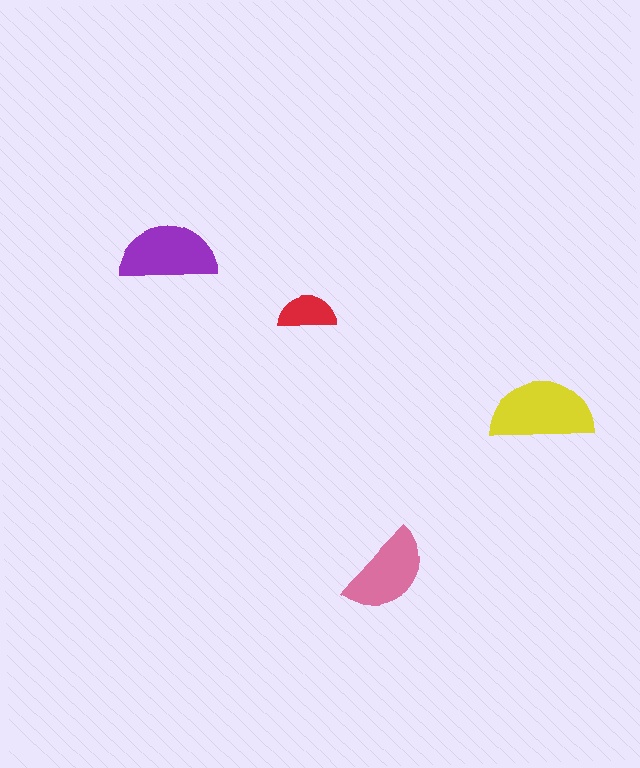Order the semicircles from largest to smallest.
the yellow one, the purple one, the pink one, the red one.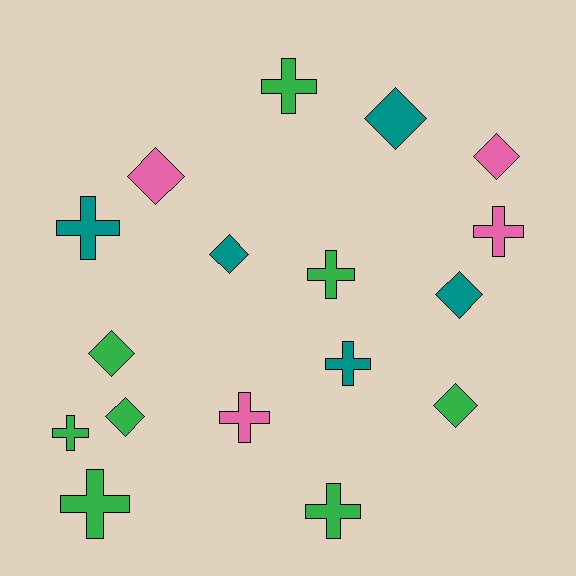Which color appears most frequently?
Green, with 8 objects.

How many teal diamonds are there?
There are 3 teal diamonds.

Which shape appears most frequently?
Cross, with 9 objects.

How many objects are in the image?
There are 17 objects.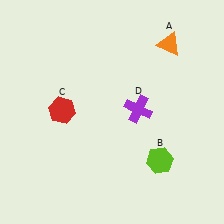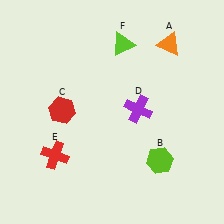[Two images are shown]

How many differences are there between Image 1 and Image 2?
There are 2 differences between the two images.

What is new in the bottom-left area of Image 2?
A red cross (E) was added in the bottom-left area of Image 2.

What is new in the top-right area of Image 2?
A lime triangle (F) was added in the top-right area of Image 2.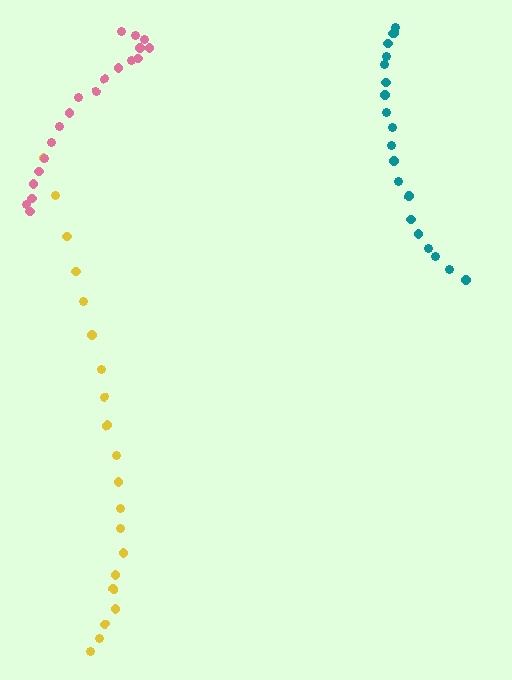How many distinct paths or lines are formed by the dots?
There are 3 distinct paths.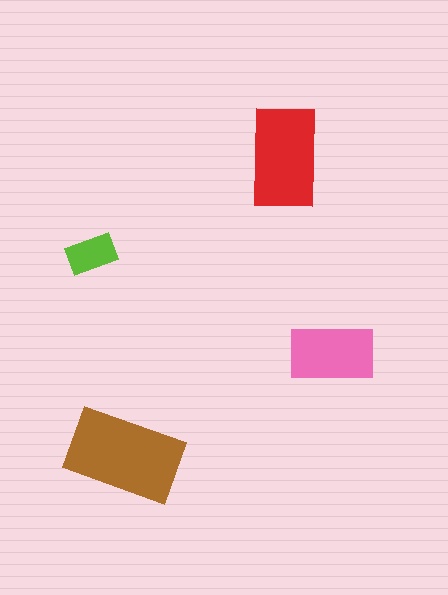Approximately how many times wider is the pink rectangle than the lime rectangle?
About 1.5 times wider.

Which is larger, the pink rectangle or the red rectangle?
The red one.